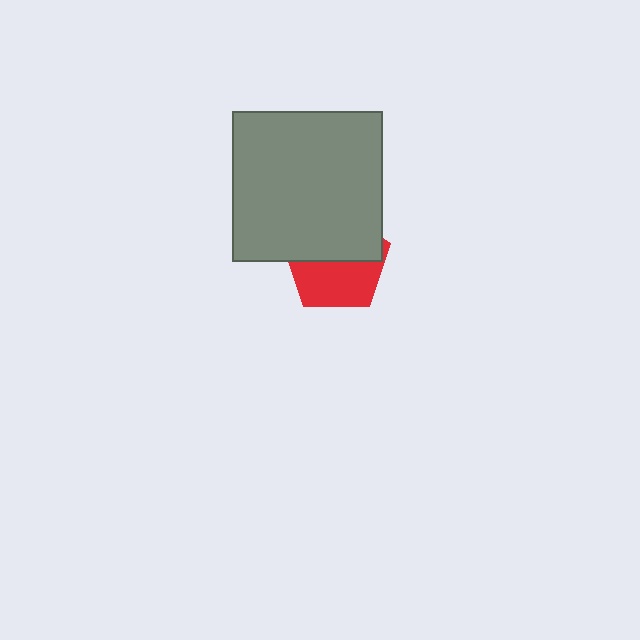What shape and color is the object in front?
The object in front is a gray square.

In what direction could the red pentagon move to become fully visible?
The red pentagon could move down. That would shift it out from behind the gray square entirely.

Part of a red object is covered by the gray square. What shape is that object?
It is a pentagon.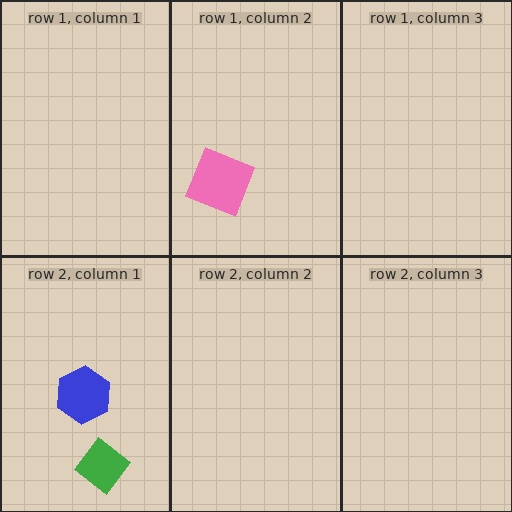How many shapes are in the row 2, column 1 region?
2.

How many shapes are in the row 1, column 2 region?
1.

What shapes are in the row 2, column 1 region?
The blue hexagon, the green diamond.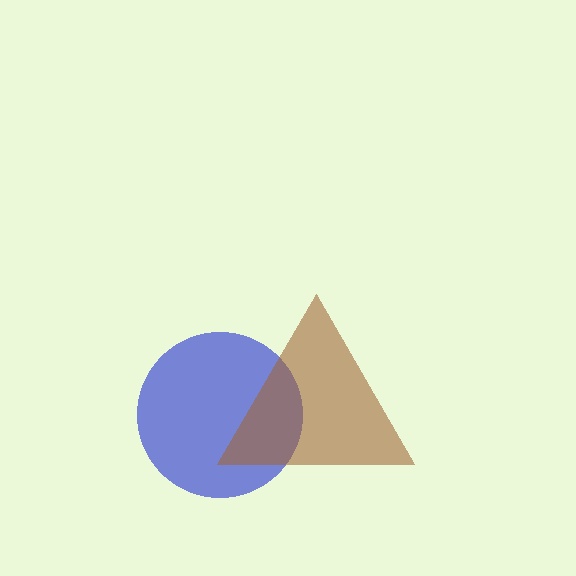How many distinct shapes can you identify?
There are 2 distinct shapes: a blue circle, a brown triangle.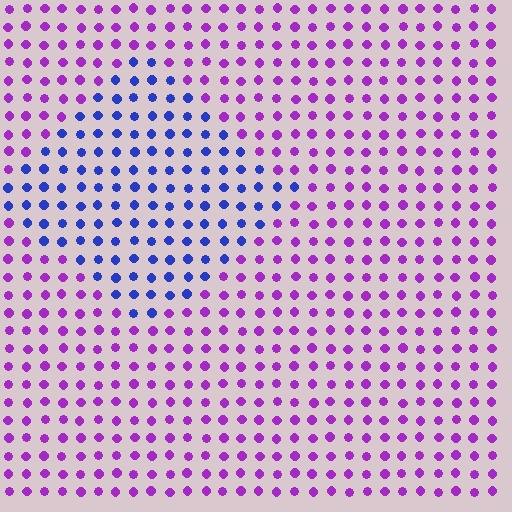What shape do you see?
I see a diamond.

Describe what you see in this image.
The image is filled with small purple elements in a uniform arrangement. A diamond-shaped region is visible where the elements are tinted to a slightly different hue, forming a subtle color boundary.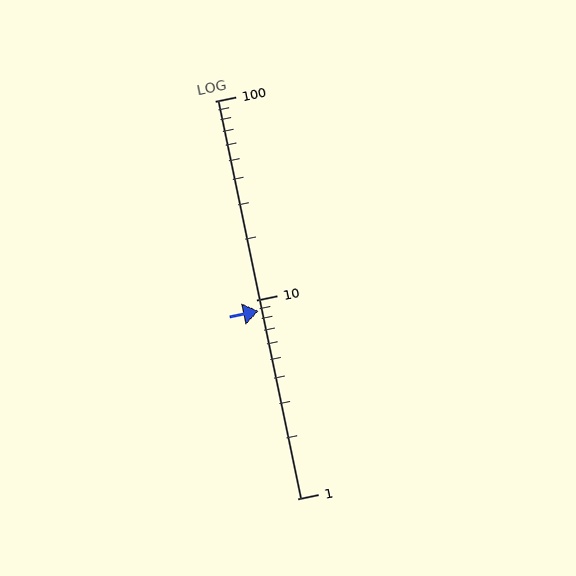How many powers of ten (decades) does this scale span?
The scale spans 2 decades, from 1 to 100.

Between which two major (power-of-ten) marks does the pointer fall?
The pointer is between 1 and 10.